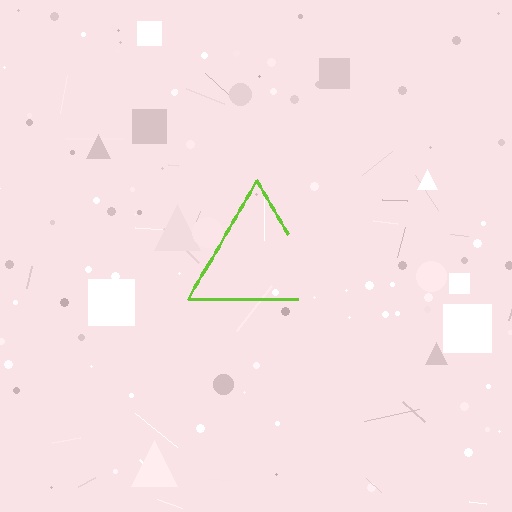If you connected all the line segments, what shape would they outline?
They would outline a triangle.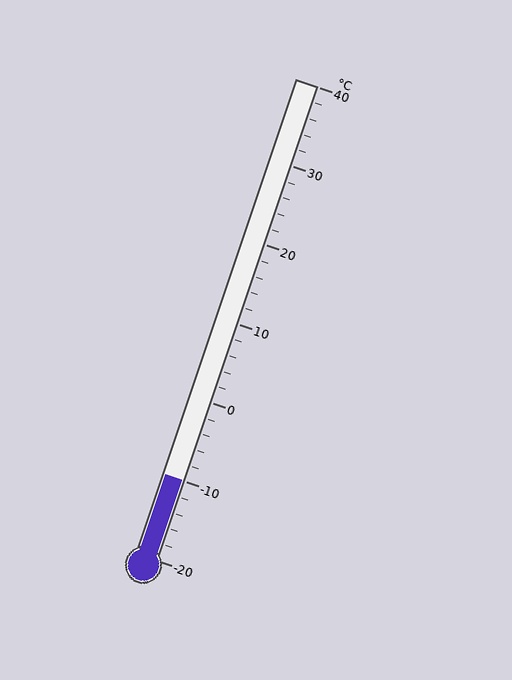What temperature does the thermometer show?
The thermometer shows approximately -10°C.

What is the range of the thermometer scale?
The thermometer scale ranges from -20°C to 40°C.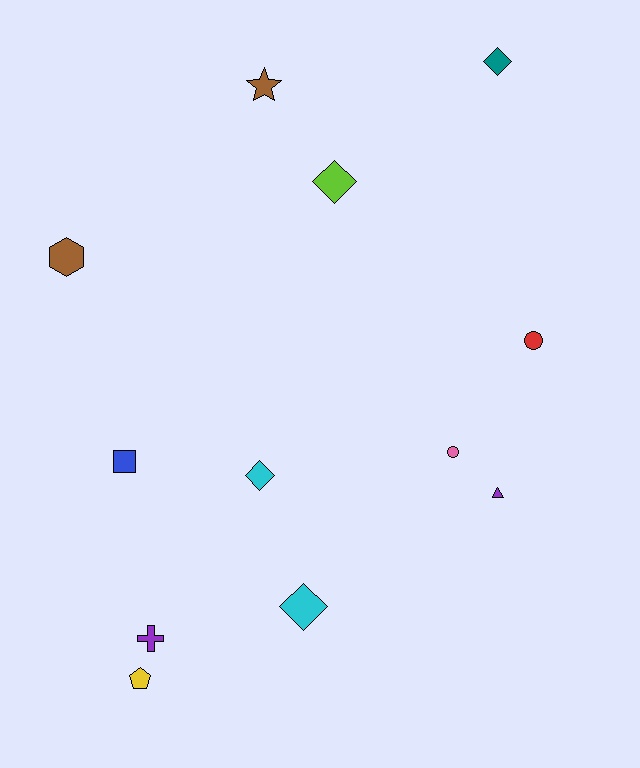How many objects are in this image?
There are 12 objects.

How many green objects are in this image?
There are no green objects.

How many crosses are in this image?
There is 1 cross.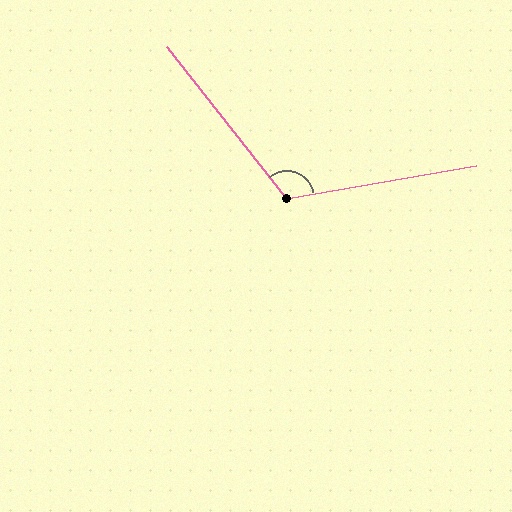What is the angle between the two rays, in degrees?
Approximately 119 degrees.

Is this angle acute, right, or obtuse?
It is obtuse.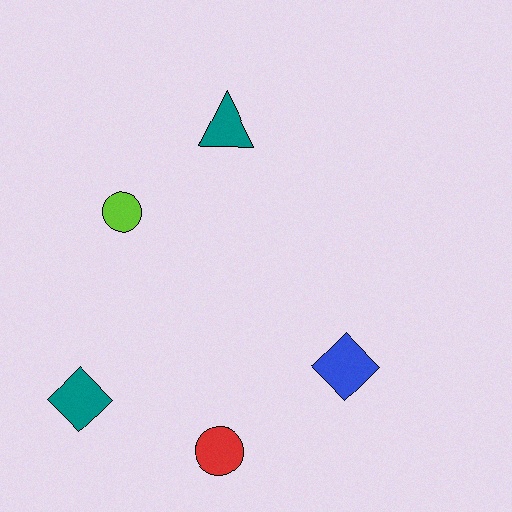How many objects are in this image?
There are 5 objects.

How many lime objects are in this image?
There is 1 lime object.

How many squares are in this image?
There are no squares.